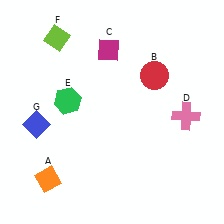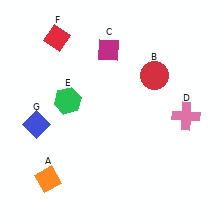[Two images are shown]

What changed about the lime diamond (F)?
In Image 1, F is lime. In Image 2, it changed to red.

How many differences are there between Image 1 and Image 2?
There is 1 difference between the two images.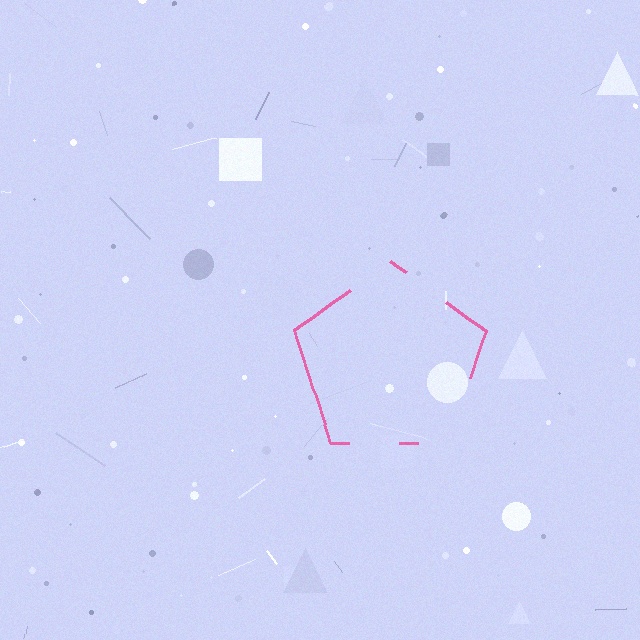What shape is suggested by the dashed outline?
The dashed outline suggests a pentagon.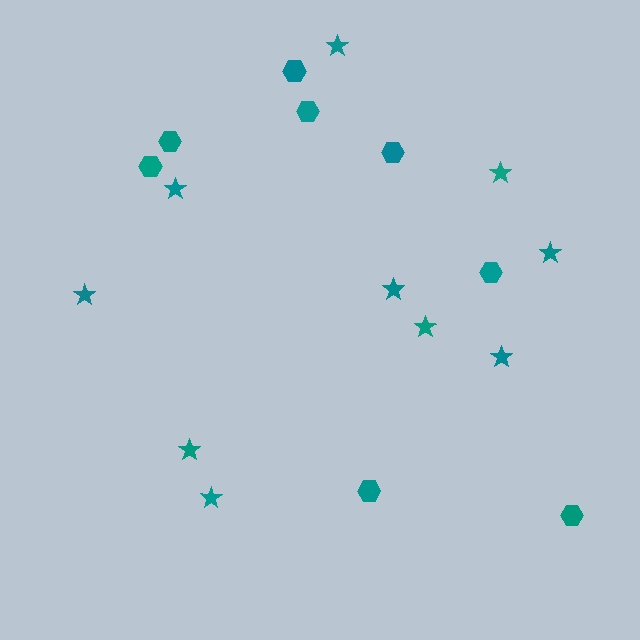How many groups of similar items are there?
There are 2 groups: one group of stars (10) and one group of hexagons (8).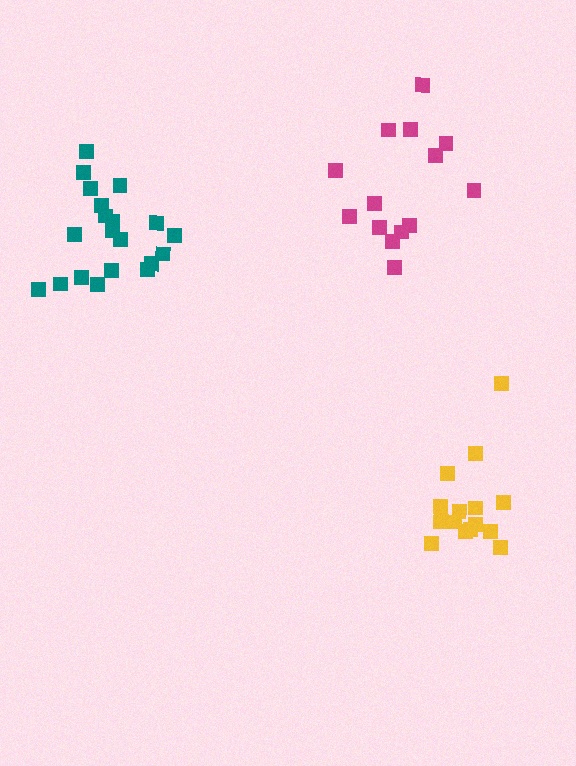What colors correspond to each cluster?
The clusters are colored: yellow, teal, magenta.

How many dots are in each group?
Group 1: 15 dots, Group 2: 20 dots, Group 3: 14 dots (49 total).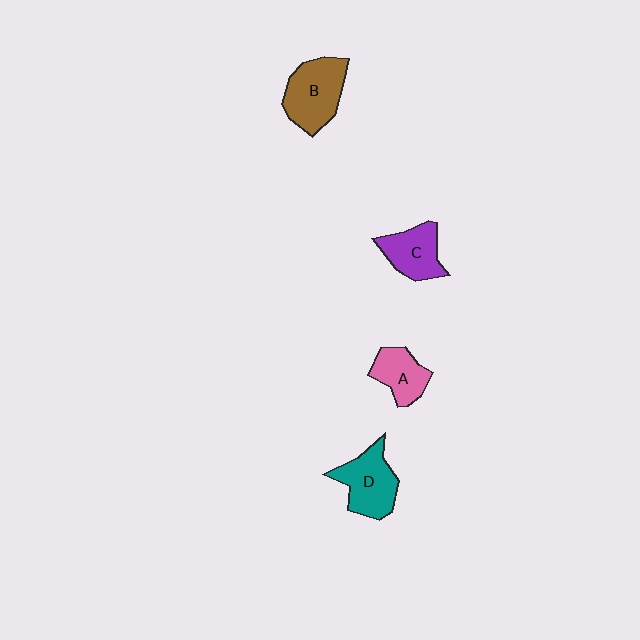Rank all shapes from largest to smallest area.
From largest to smallest: B (brown), D (teal), C (purple), A (pink).